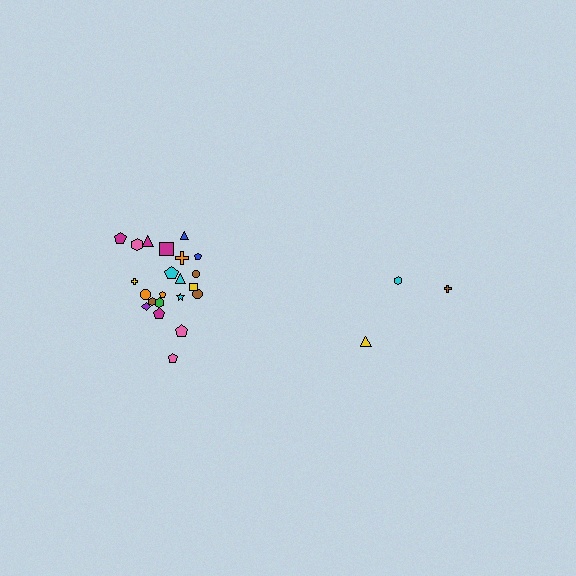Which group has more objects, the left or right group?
The left group.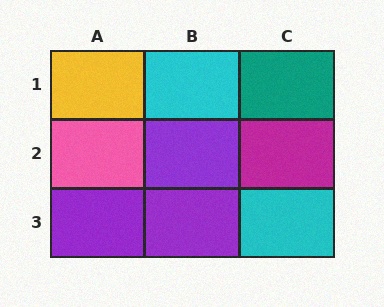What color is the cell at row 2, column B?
Purple.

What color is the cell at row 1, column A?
Yellow.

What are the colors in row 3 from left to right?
Purple, purple, cyan.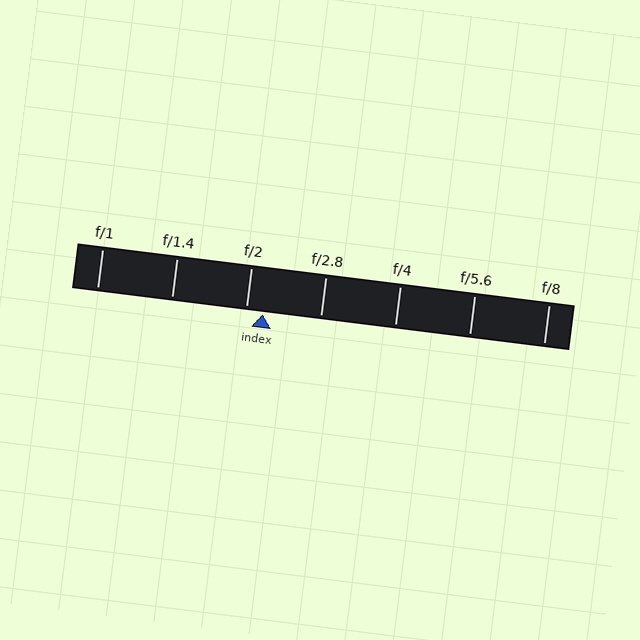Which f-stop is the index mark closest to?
The index mark is closest to f/2.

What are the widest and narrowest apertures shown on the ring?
The widest aperture shown is f/1 and the narrowest is f/8.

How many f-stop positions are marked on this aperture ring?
There are 7 f-stop positions marked.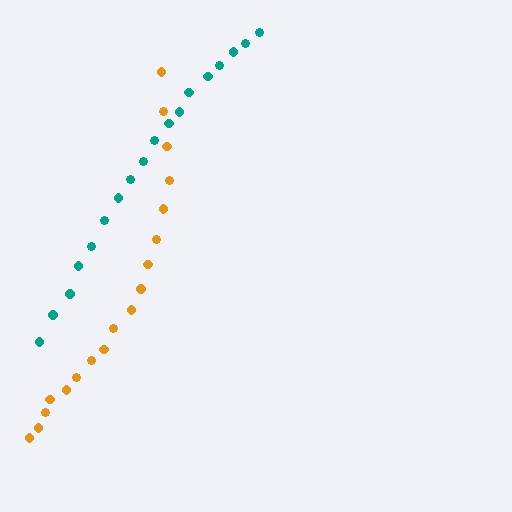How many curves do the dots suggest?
There are 2 distinct paths.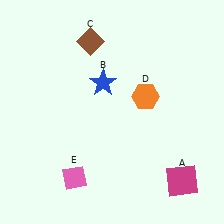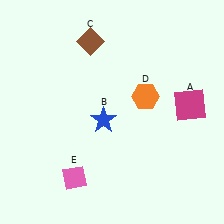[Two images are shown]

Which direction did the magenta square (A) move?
The magenta square (A) moved up.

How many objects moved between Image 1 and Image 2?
2 objects moved between the two images.